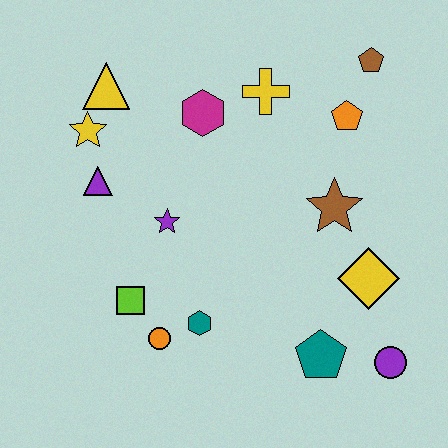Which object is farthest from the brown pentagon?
The orange circle is farthest from the brown pentagon.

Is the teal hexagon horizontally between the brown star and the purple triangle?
Yes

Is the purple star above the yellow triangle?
No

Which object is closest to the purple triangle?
The yellow star is closest to the purple triangle.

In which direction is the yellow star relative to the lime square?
The yellow star is above the lime square.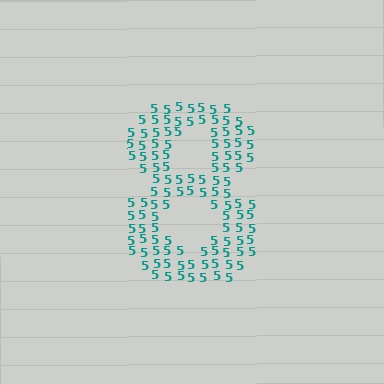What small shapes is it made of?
It is made of small digit 5's.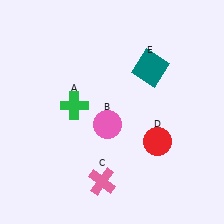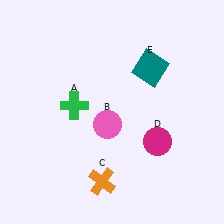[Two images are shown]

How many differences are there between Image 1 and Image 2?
There are 2 differences between the two images.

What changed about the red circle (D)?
In Image 1, D is red. In Image 2, it changed to magenta.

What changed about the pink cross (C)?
In Image 1, C is pink. In Image 2, it changed to orange.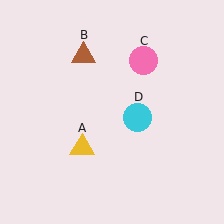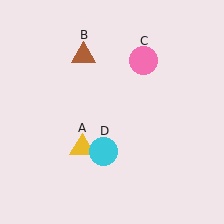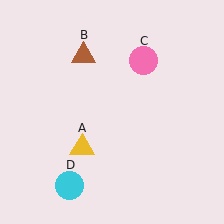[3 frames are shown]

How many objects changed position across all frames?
1 object changed position: cyan circle (object D).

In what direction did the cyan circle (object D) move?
The cyan circle (object D) moved down and to the left.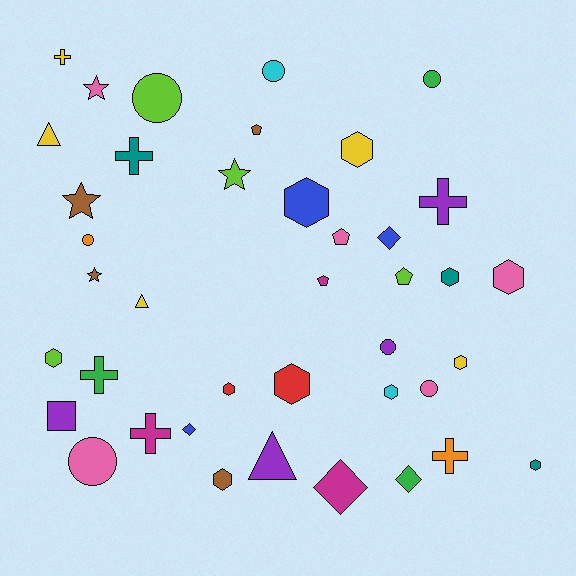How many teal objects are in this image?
There are 3 teal objects.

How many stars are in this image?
There are 4 stars.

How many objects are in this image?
There are 40 objects.